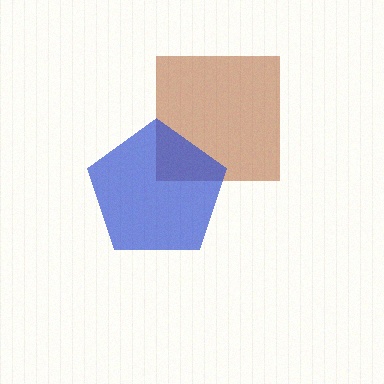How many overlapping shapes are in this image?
There are 2 overlapping shapes in the image.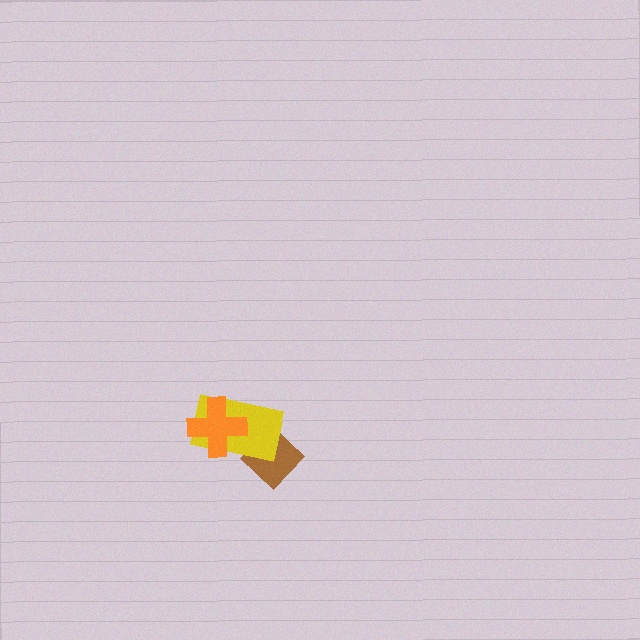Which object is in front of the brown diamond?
The yellow rectangle is in front of the brown diamond.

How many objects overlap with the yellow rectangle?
2 objects overlap with the yellow rectangle.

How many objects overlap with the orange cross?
1 object overlaps with the orange cross.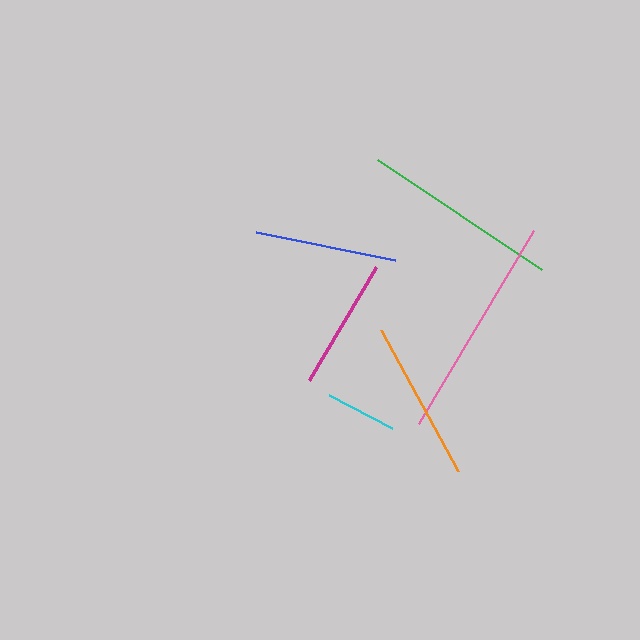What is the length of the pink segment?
The pink segment is approximately 224 pixels long.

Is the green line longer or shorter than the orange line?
The green line is longer than the orange line.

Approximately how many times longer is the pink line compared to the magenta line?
The pink line is approximately 1.7 times the length of the magenta line.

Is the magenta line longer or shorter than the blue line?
The blue line is longer than the magenta line.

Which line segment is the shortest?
The cyan line is the shortest at approximately 70 pixels.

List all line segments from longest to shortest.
From longest to shortest: pink, green, orange, blue, magenta, cyan.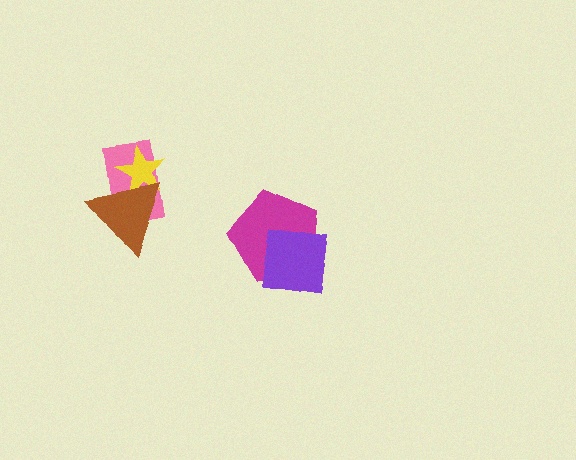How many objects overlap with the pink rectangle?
2 objects overlap with the pink rectangle.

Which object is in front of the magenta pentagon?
The purple square is in front of the magenta pentagon.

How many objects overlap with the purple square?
1 object overlaps with the purple square.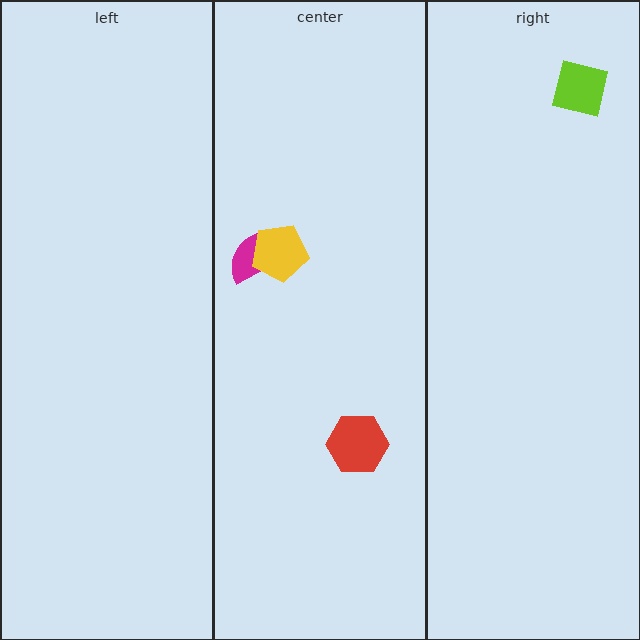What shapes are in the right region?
The lime square.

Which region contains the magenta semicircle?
The center region.